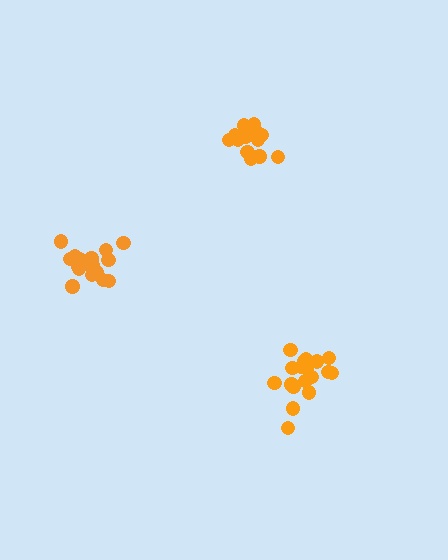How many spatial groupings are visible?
There are 3 spatial groupings.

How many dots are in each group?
Group 1: 18 dots, Group 2: 18 dots, Group 3: 13 dots (49 total).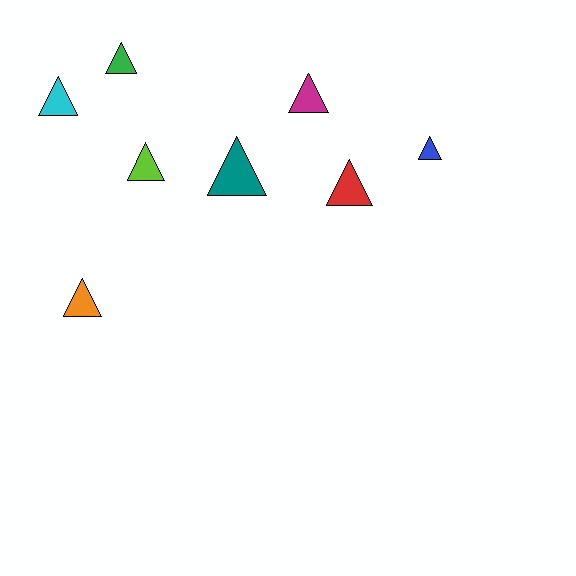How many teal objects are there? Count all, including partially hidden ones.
There is 1 teal object.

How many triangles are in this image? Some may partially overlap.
There are 8 triangles.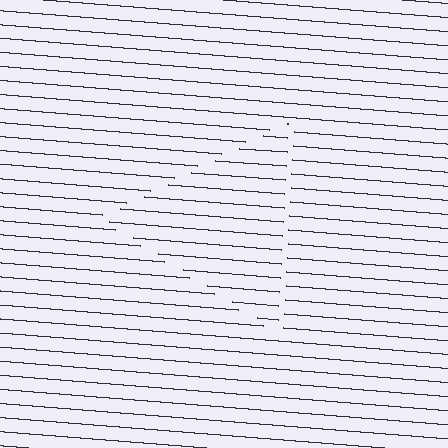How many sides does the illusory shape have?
3 sides — the line-ends trace a triangle.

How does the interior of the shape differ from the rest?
The interior of the shape contains the same grating, shifted by half a period — the contour is defined by the phase discontinuity where line-ends from the inner and outer gratings abut.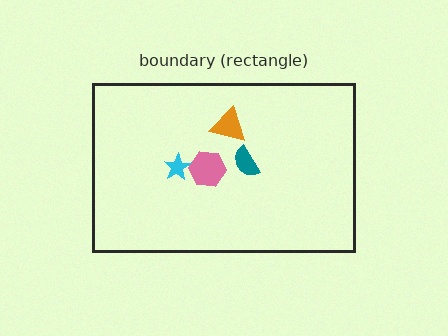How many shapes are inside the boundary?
4 inside, 0 outside.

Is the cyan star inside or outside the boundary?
Inside.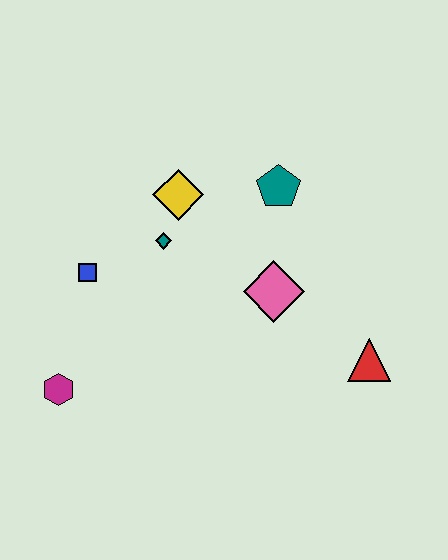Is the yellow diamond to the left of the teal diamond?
No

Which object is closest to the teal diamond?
The yellow diamond is closest to the teal diamond.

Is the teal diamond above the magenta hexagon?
Yes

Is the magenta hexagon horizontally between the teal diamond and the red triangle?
No